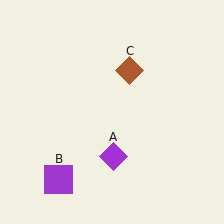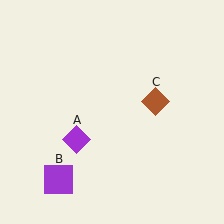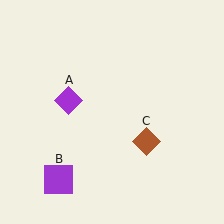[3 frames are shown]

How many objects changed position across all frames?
2 objects changed position: purple diamond (object A), brown diamond (object C).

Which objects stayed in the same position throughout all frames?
Purple square (object B) remained stationary.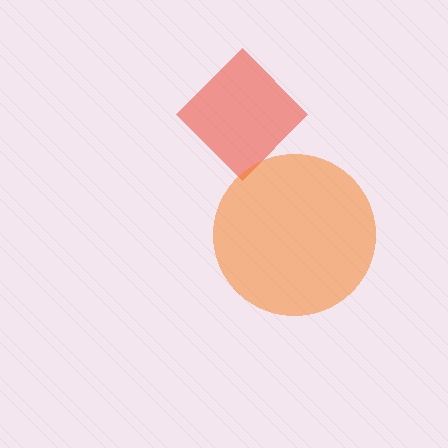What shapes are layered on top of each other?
The layered shapes are: a red diamond, an orange circle.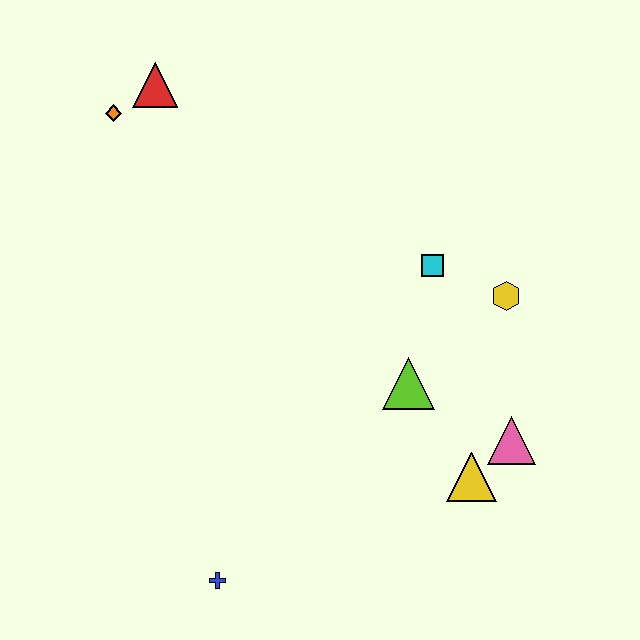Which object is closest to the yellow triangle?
The pink triangle is closest to the yellow triangle.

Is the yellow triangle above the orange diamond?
No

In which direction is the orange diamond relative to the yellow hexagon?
The orange diamond is to the left of the yellow hexagon.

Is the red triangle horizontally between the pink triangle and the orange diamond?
Yes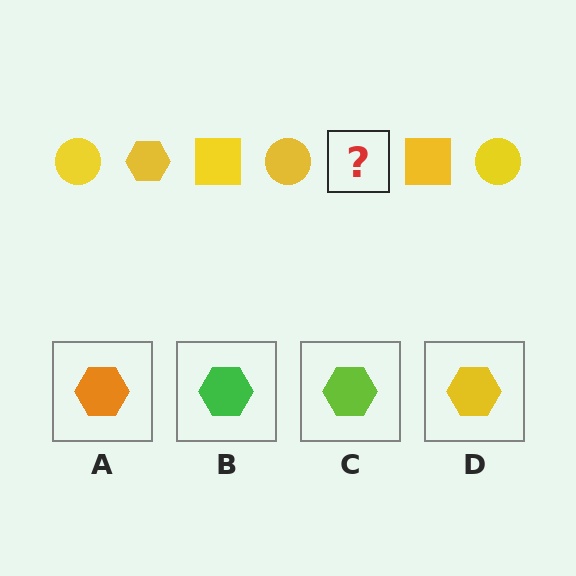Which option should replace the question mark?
Option D.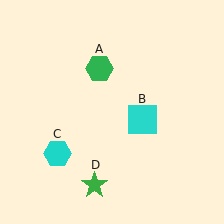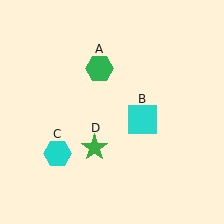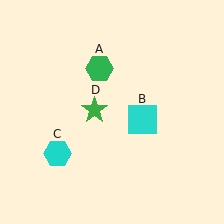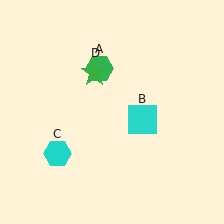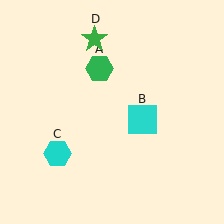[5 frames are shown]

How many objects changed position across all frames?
1 object changed position: green star (object D).